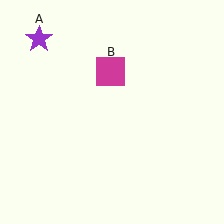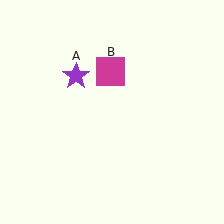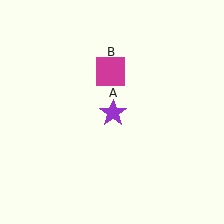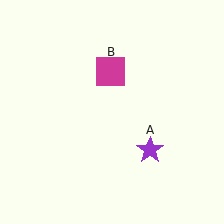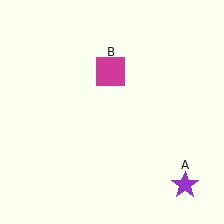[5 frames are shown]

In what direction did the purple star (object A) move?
The purple star (object A) moved down and to the right.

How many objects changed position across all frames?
1 object changed position: purple star (object A).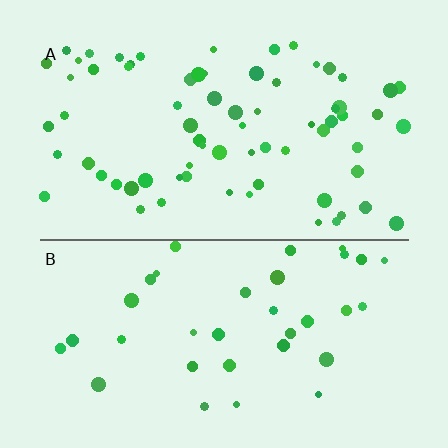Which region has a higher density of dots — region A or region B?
A (the top).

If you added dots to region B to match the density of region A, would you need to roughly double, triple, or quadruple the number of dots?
Approximately double.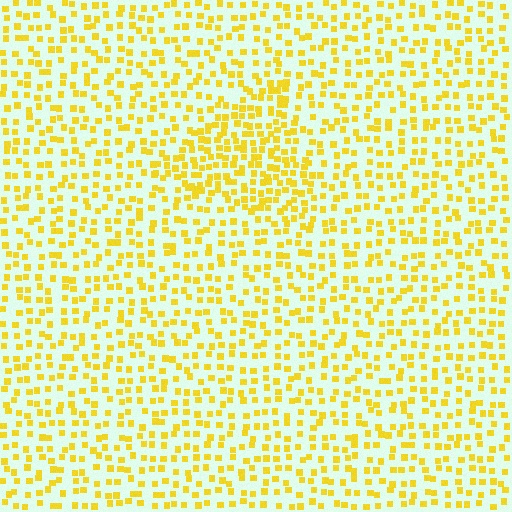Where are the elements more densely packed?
The elements are more densely packed inside the triangle boundary.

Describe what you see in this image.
The image contains small yellow elements arranged at two different densities. A triangle-shaped region is visible where the elements are more densely packed than the surrounding area.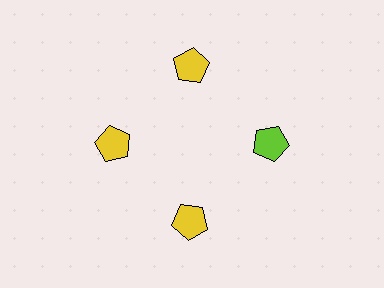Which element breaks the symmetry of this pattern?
The lime pentagon at roughly the 3 o'clock position breaks the symmetry. All other shapes are yellow pentagons.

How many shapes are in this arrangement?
There are 4 shapes arranged in a ring pattern.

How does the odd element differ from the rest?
It has a different color: lime instead of yellow.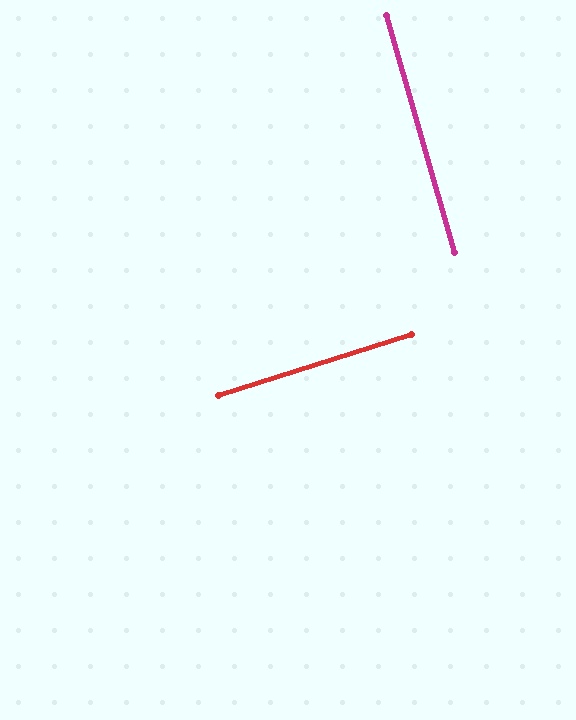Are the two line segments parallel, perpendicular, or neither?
Perpendicular — they meet at approximately 89°.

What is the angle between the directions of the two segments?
Approximately 89 degrees.